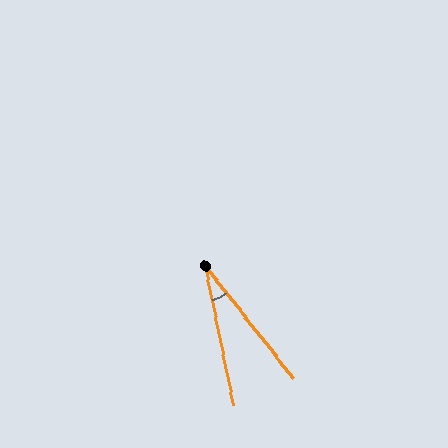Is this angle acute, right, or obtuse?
It is acute.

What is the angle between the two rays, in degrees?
Approximately 27 degrees.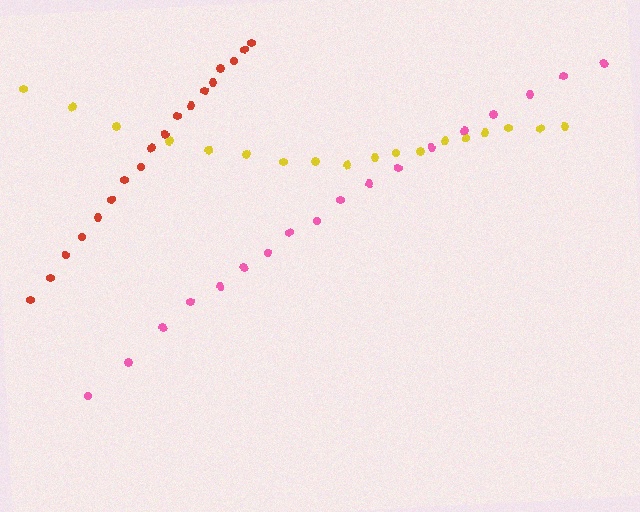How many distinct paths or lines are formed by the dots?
There are 3 distinct paths.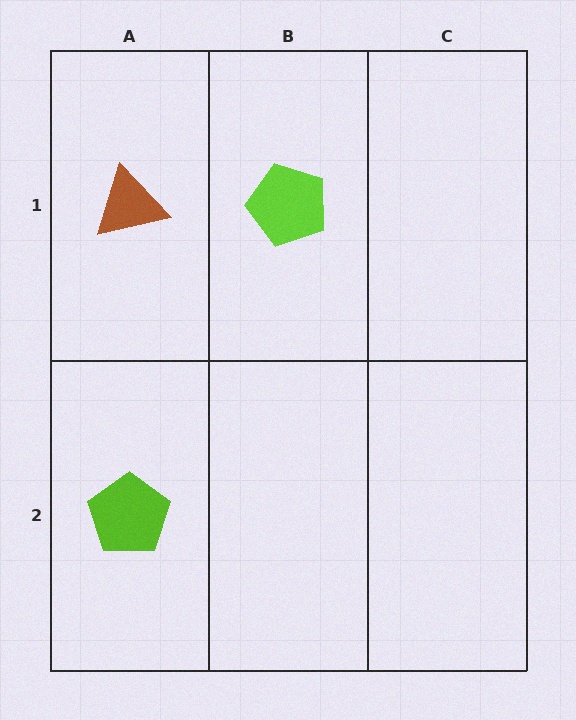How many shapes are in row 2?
1 shape.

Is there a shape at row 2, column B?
No, that cell is empty.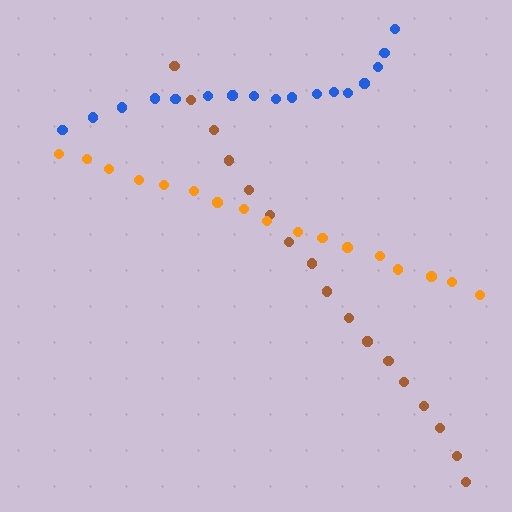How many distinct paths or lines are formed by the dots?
There are 3 distinct paths.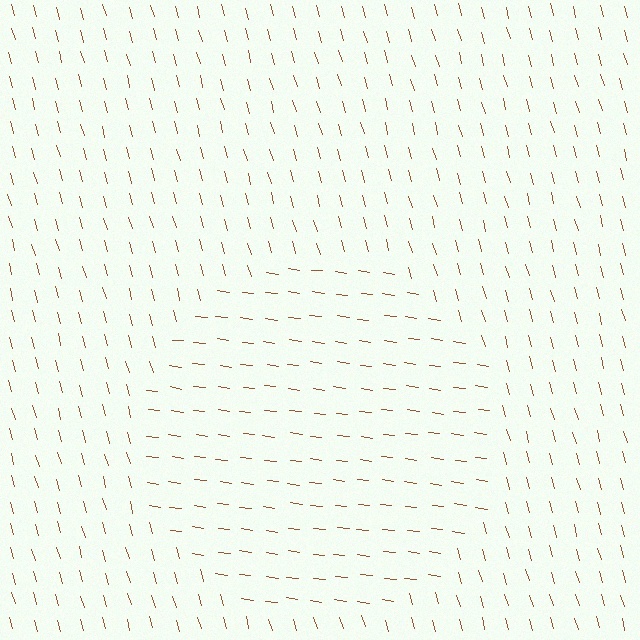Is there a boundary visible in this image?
Yes, there is a texture boundary formed by a change in line orientation.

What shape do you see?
I see a circle.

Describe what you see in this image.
The image is filled with small brown line segments. A circle region in the image has lines oriented differently from the surrounding lines, creating a visible texture boundary.